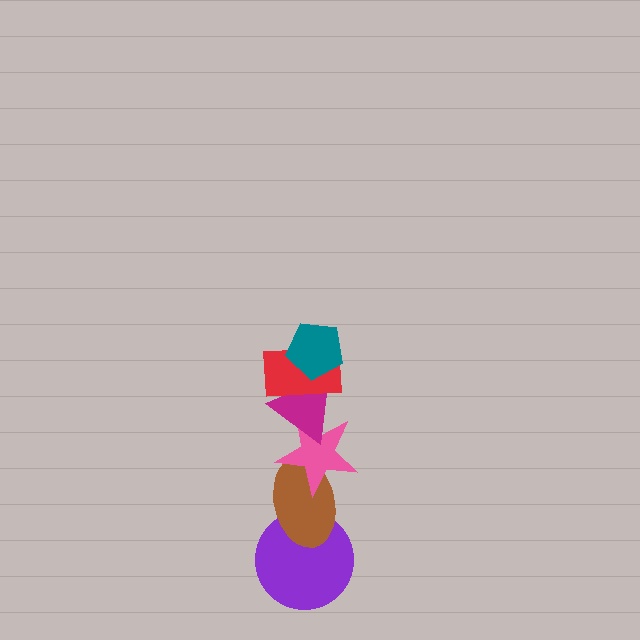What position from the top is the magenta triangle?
The magenta triangle is 3rd from the top.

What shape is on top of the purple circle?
The brown ellipse is on top of the purple circle.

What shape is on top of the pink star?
The magenta triangle is on top of the pink star.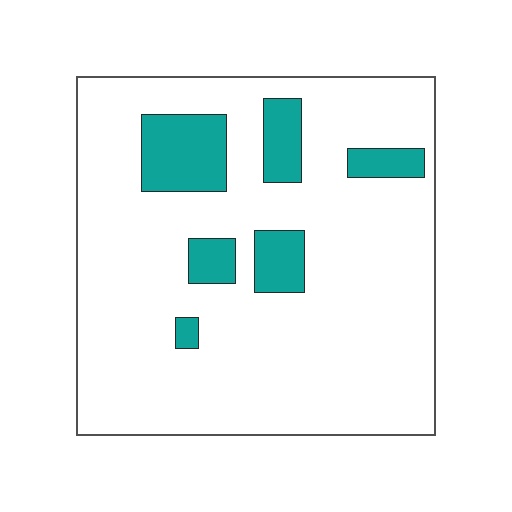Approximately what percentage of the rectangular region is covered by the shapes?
Approximately 15%.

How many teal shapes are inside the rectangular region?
6.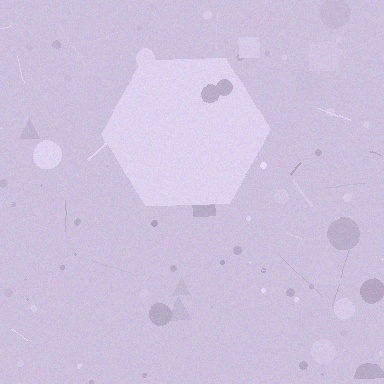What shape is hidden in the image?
A hexagon is hidden in the image.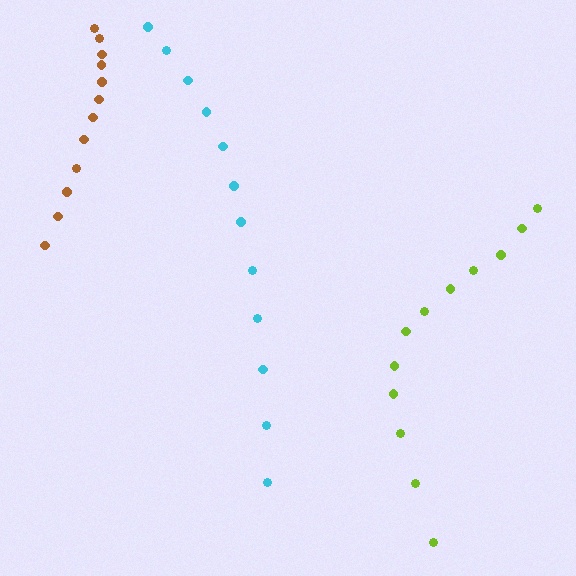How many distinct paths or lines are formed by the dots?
There are 3 distinct paths.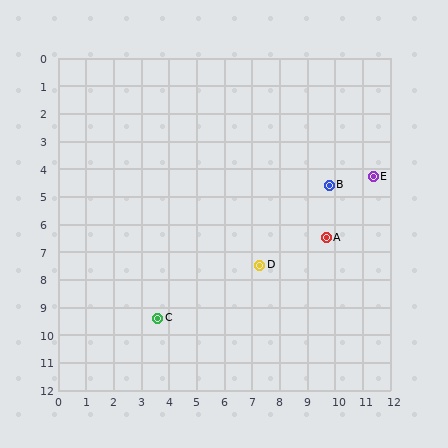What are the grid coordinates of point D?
Point D is at approximately (7.3, 7.5).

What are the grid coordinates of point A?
Point A is at approximately (9.7, 6.5).